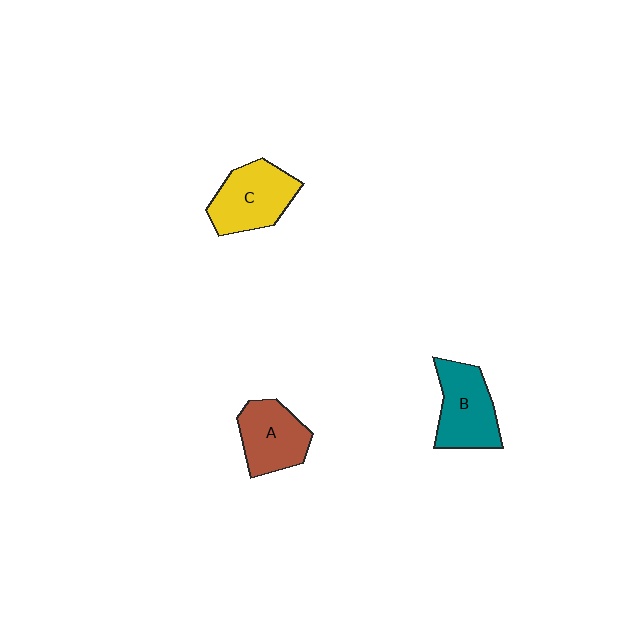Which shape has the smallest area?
Shape A (brown).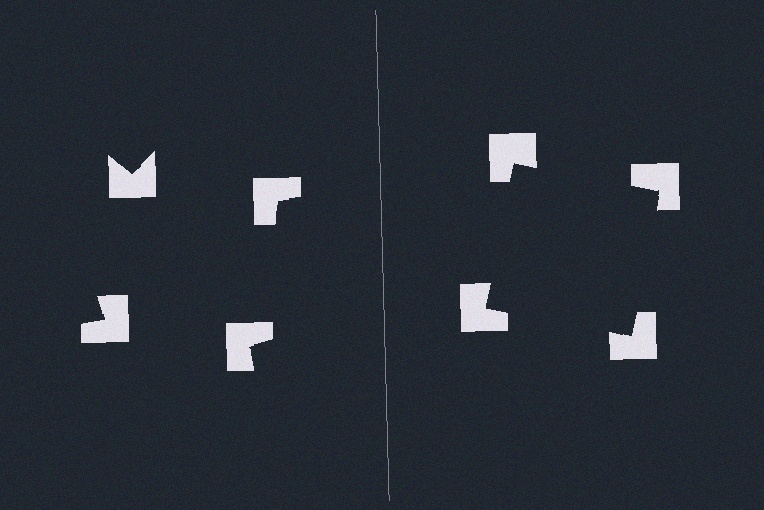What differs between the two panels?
The notched squares are positioned identically on both sides; only the wedge orientations differ. On the right they align to a square; on the left they are misaligned.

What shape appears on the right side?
An illusory square.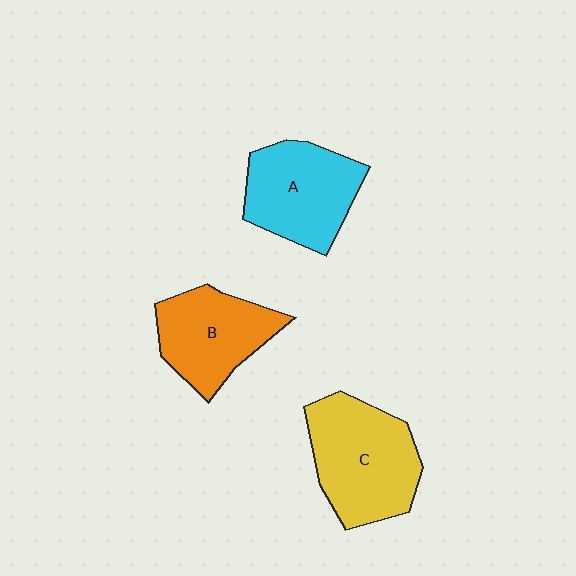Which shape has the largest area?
Shape C (yellow).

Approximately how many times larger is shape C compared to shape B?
Approximately 1.2 times.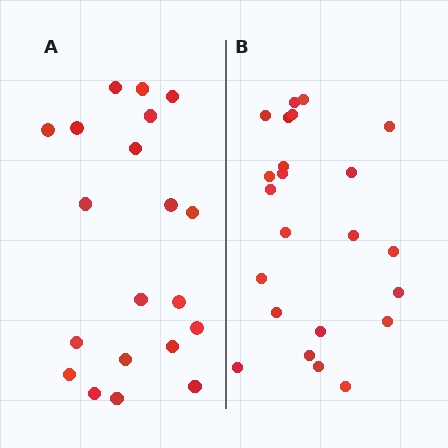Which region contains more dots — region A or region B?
Region B (the right region) has more dots.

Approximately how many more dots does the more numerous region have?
Region B has just a few more — roughly 2 or 3 more dots than region A.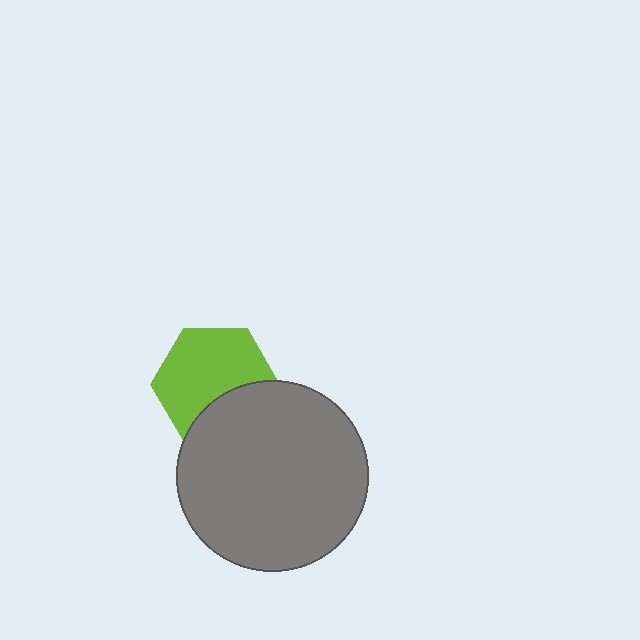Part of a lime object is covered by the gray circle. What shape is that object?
It is a hexagon.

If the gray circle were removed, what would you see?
You would see the complete lime hexagon.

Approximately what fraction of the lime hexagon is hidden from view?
Roughly 32% of the lime hexagon is hidden behind the gray circle.